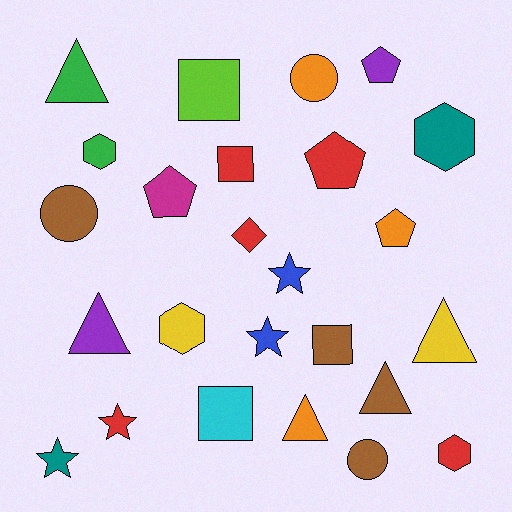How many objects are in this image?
There are 25 objects.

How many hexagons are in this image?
There are 4 hexagons.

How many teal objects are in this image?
There are 2 teal objects.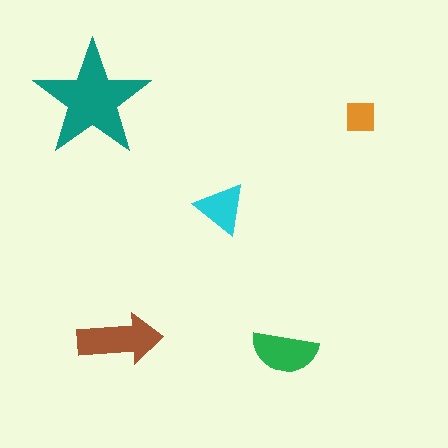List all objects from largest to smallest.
The teal star, the brown arrow, the green semicircle, the cyan triangle, the orange square.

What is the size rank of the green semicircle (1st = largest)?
3rd.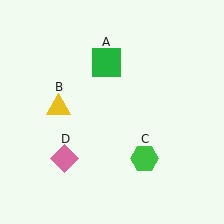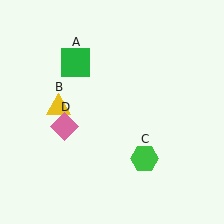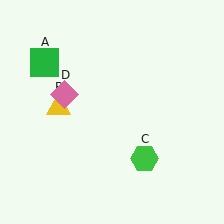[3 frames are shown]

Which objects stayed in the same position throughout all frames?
Yellow triangle (object B) and green hexagon (object C) remained stationary.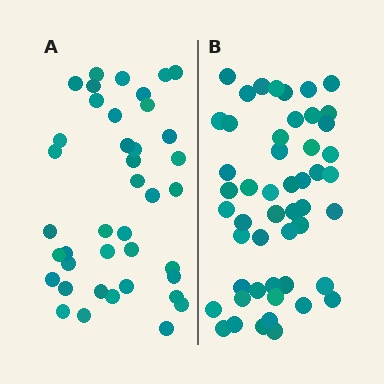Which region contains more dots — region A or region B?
Region B (the right region) has more dots.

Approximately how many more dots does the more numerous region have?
Region B has roughly 10 or so more dots than region A.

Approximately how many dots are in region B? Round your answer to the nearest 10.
About 50 dots.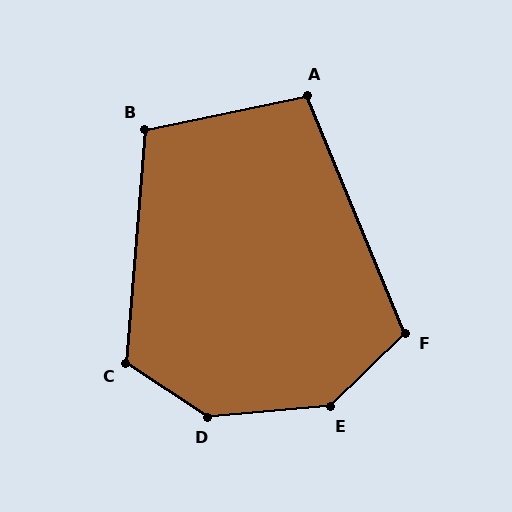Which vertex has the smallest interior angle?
A, at approximately 101 degrees.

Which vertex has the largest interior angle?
D, at approximately 142 degrees.